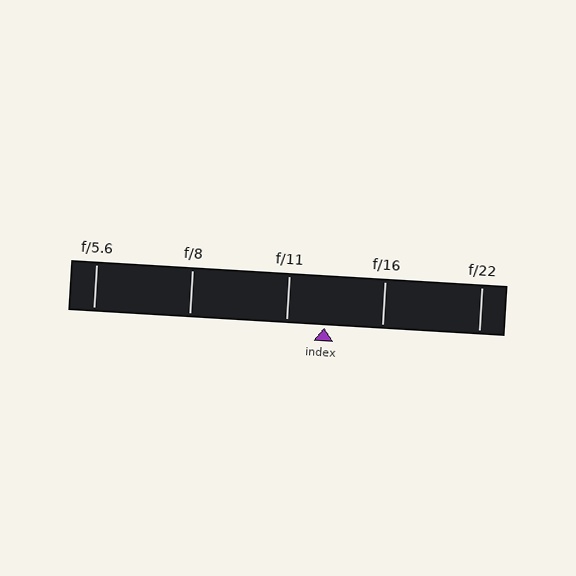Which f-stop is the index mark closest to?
The index mark is closest to f/11.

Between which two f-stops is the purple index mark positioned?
The index mark is between f/11 and f/16.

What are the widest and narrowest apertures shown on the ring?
The widest aperture shown is f/5.6 and the narrowest is f/22.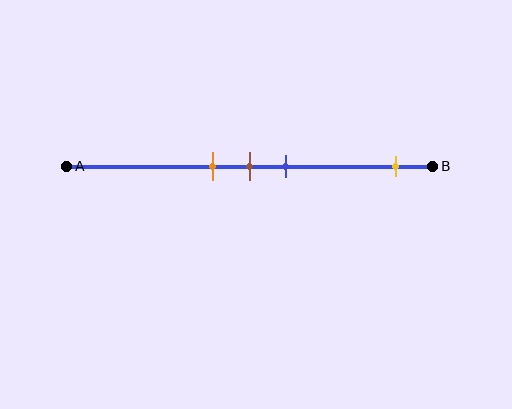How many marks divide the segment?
There are 4 marks dividing the segment.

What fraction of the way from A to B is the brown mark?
The brown mark is approximately 50% (0.5) of the way from A to B.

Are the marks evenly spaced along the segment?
No, the marks are not evenly spaced.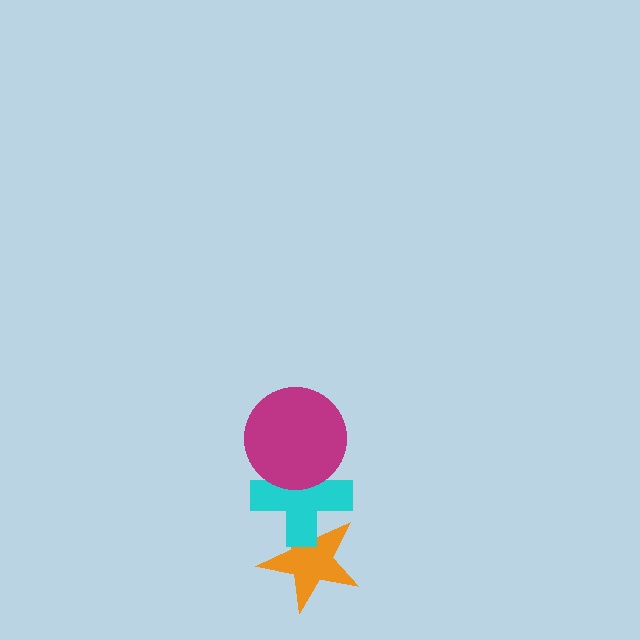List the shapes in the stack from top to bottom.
From top to bottom: the magenta circle, the cyan cross, the orange star.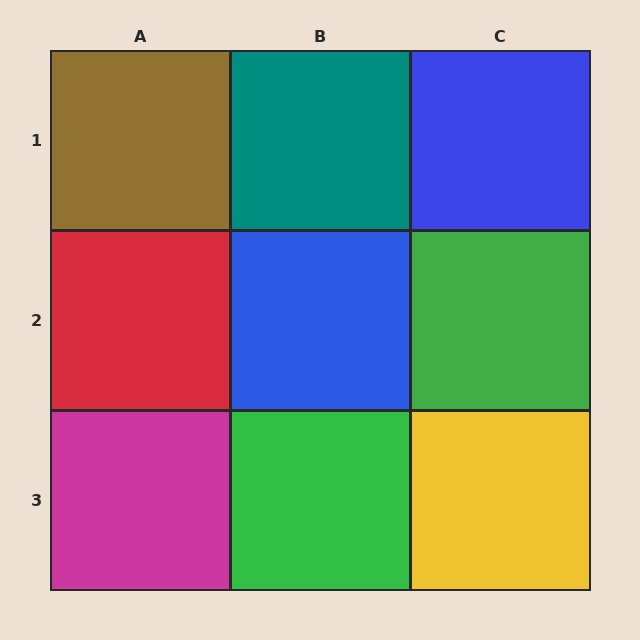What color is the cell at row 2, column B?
Blue.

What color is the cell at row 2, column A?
Red.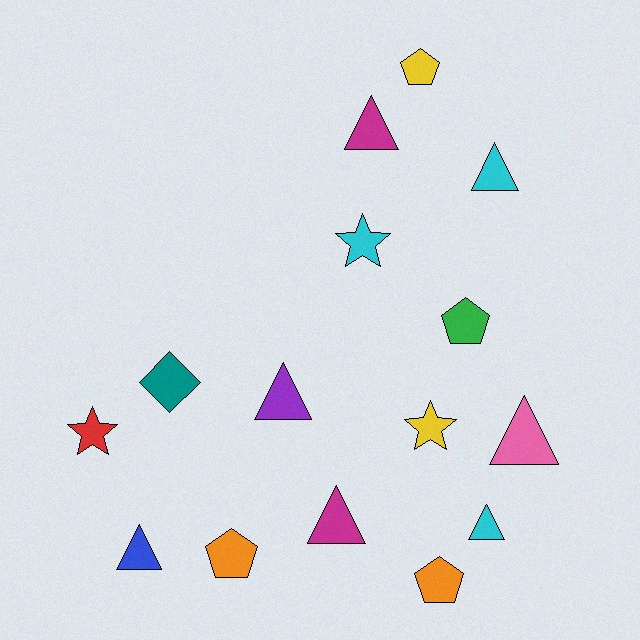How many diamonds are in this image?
There is 1 diamond.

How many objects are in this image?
There are 15 objects.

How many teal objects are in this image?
There is 1 teal object.